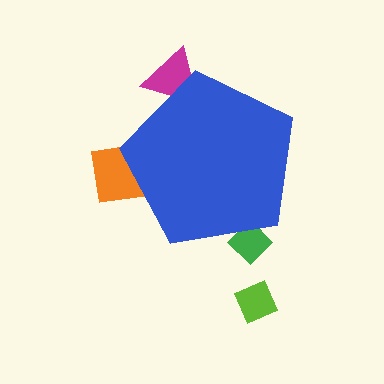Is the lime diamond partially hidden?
No, the lime diamond is fully visible.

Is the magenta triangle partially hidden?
Yes, the magenta triangle is partially hidden behind the blue pentagon.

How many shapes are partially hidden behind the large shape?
3 shapes are partially hidden.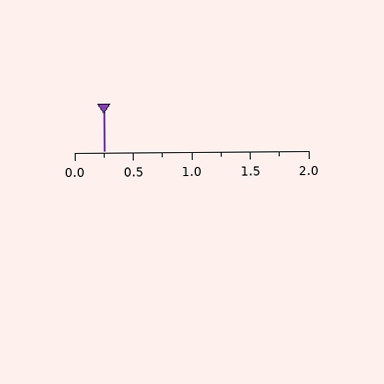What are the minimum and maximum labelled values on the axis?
The axis runs from 0.0 to 2.0.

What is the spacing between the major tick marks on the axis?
The major ticks are spaced 0.5 apart.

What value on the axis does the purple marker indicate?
The marker indicates approximately 0.25.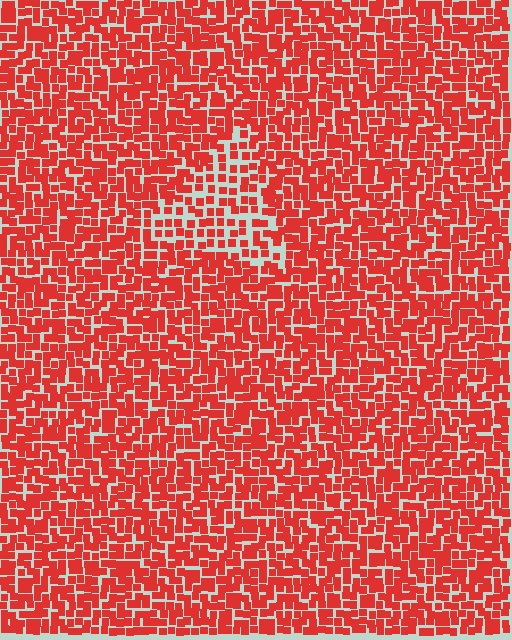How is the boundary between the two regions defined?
The boundary is defined by a change in element density (approximately 1.7x ratio). All elements are the same color, size, and shape.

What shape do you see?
I see a triangle.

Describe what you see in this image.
The image contains small red elements arranged at two different densities. A triangle-shaped region is visible where the elements are less densely packed than the surrounding area.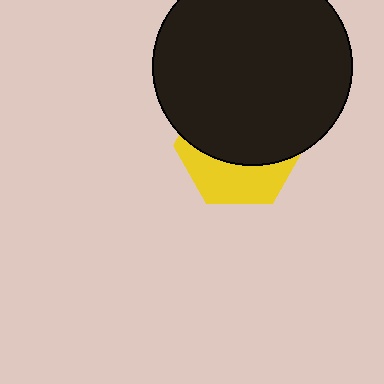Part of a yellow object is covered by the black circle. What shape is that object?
It is a hexagon.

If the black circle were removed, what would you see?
You would see the complete yellow hexagon.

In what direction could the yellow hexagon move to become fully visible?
The yellow hexagon could move down. That would shift it out from behind the black circle entirely.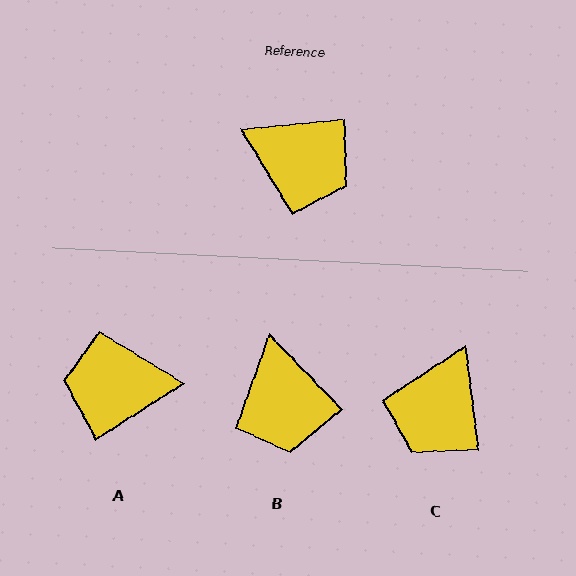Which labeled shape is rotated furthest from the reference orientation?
A, about 152 degrees away.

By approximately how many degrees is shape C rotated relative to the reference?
Approximately 88 degrees clockwise.